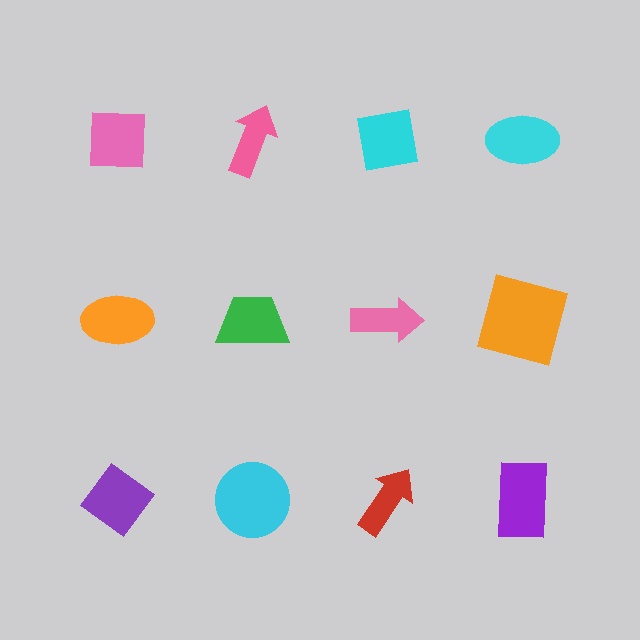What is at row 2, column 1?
An orange ellipse.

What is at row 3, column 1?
A purple diamond.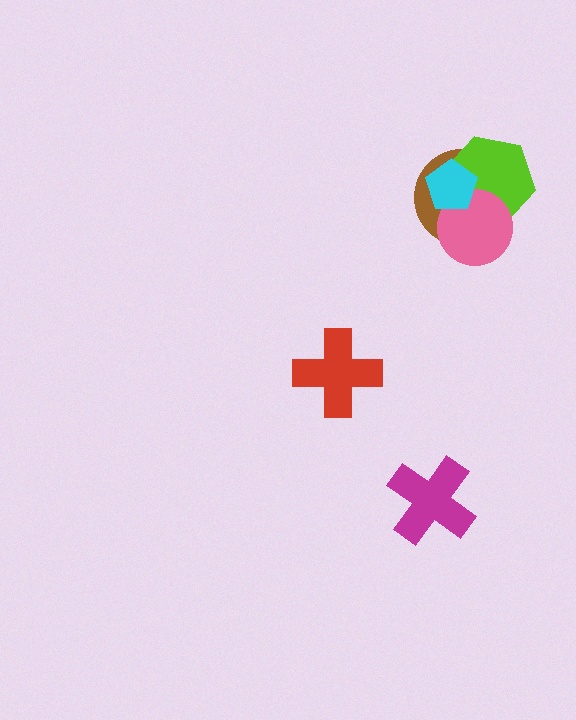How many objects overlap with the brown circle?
3 objects overlap with the brown circle.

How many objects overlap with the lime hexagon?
3 objects overlap with the lime hexagon.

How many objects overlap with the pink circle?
3 objects overlap with the pink circle.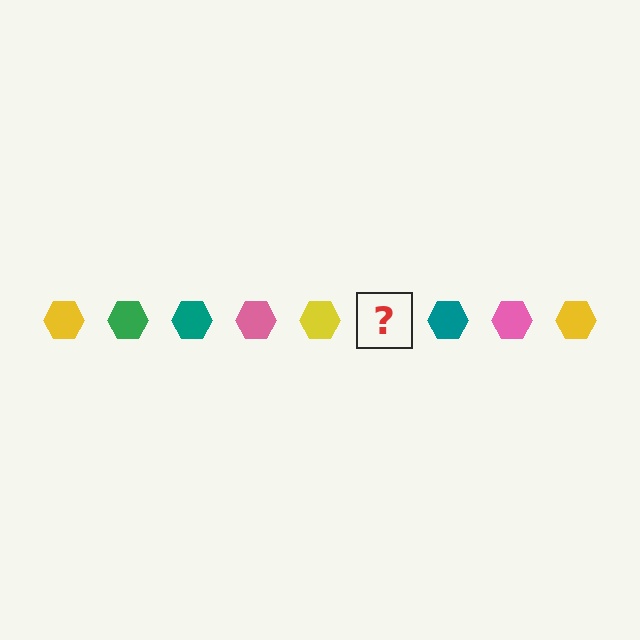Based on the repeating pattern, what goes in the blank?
The blank should be a green hexagon.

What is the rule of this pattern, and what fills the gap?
The rule is that the pattern cycles through yellow, green, teal, pink hexagons. The gap should be filled with a green hexagon.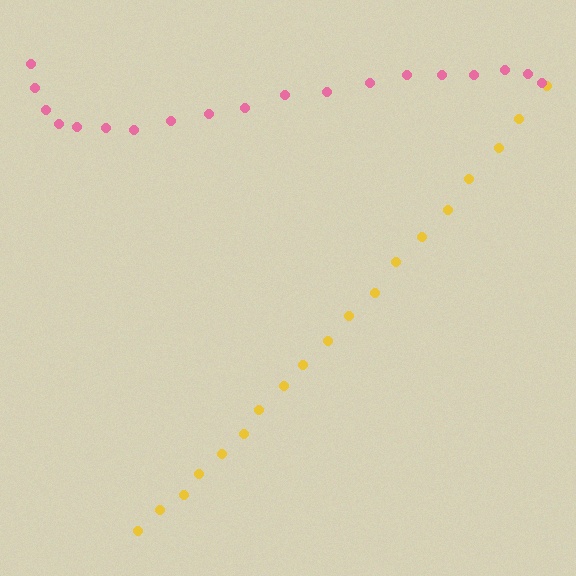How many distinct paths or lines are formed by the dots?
There are 2 distinct paths.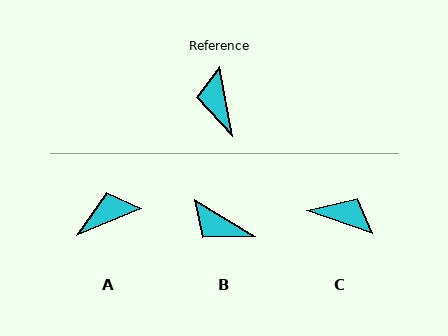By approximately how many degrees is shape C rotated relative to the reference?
Approximately 120 degrees clockwise.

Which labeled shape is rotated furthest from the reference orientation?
C, about 120 degrees away.